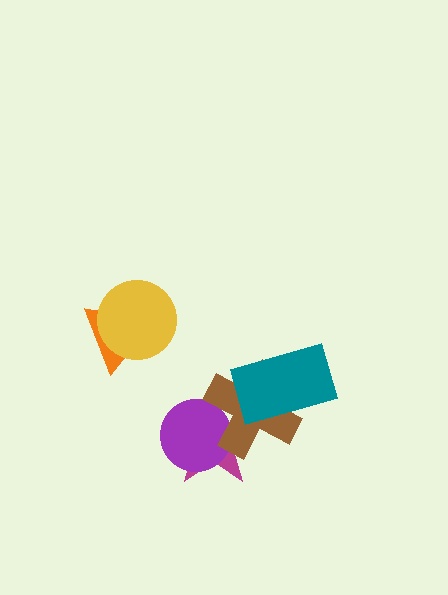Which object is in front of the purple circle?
The brown cross is in front of the purple circle.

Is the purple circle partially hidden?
Yes, it is partially covered by another shape.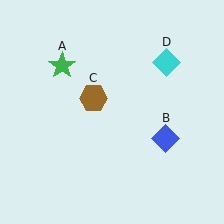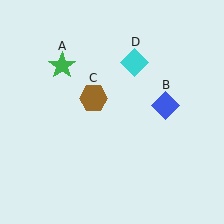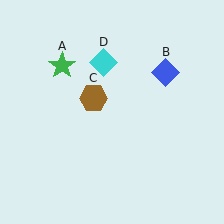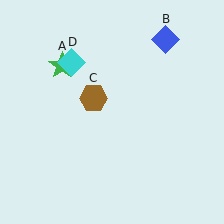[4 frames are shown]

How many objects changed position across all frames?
2 objects changed position: blue diamond (object B), cyan diamond (object D).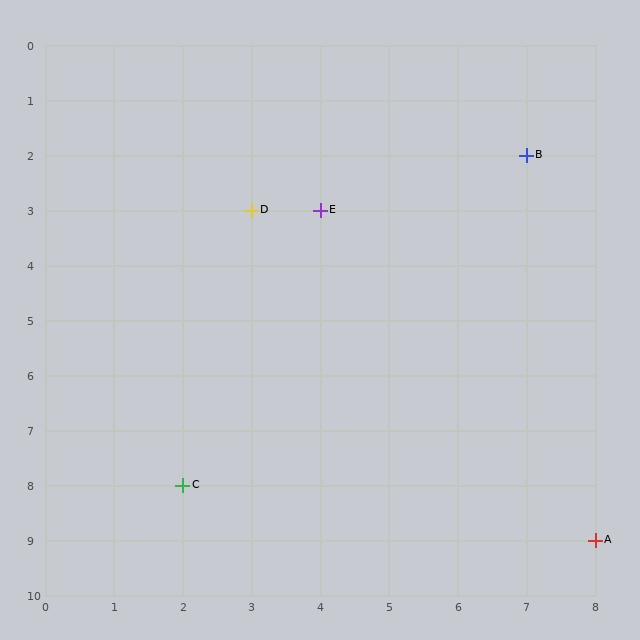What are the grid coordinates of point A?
Point A is at grid coordinates (8, 9).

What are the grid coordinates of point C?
Point C is at grid coordinates (2, 8).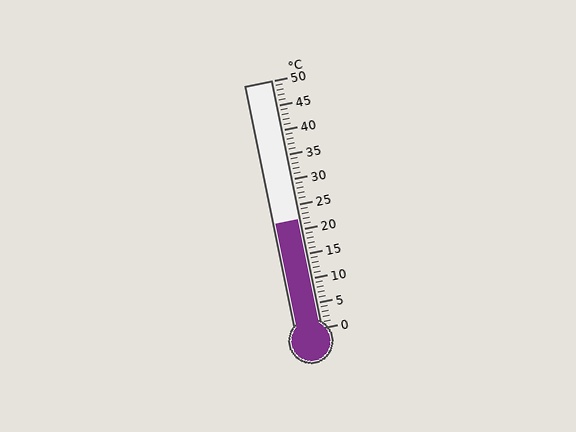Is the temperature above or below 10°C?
The temperature is above 10°C.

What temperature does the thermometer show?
The thermometer shows approximately 22°C.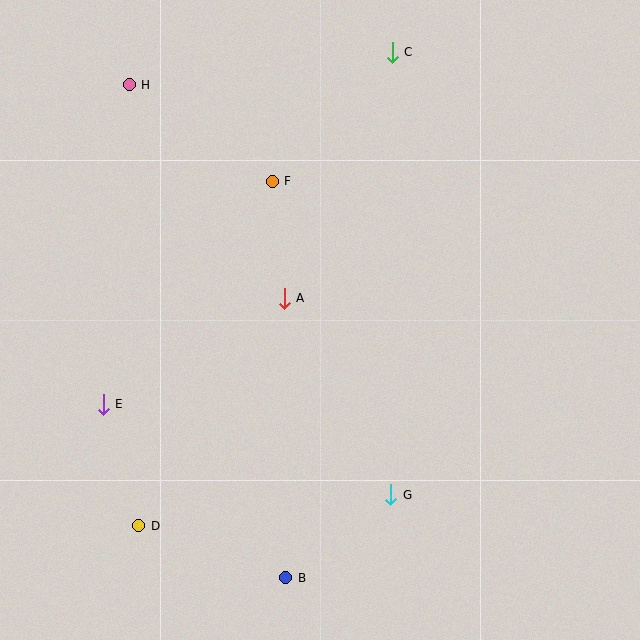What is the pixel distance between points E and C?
The distance between E and C is 456 pixels.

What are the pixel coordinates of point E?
Point E is at (103, 404).